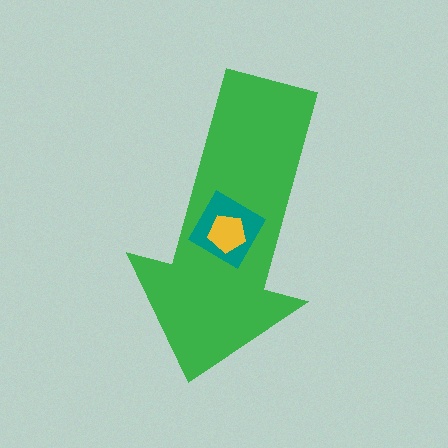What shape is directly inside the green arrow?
The teal diamond.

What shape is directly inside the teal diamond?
The yellow pentagon.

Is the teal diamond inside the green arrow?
Yes.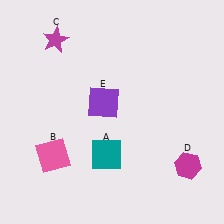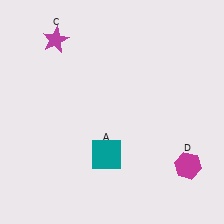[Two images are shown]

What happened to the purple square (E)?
The purple square (E) was removed in Image 2. It was in the top-left area of Image 1.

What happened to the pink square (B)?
The pink square (B) was removed in Image 2. It was in the bottom-left area of Image 1.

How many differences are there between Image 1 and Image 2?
There are 2 differences between the two images.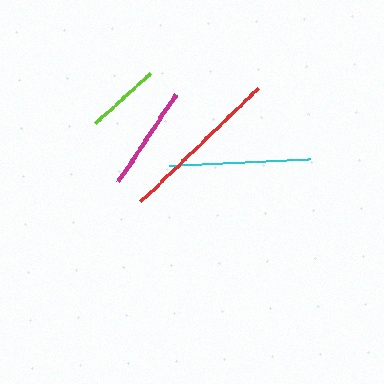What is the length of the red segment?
The red segment is approximately 163 pixels long.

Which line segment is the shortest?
The lime line is the shortest at approximately 75 pixels.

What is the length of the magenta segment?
The magenta segment is approximately 105 pixels long.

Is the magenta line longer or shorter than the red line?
The red line is longer than the magenta line.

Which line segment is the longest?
The red line is the longest at approximately 163 pixels.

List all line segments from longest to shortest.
From longest to shortest: red, cyan, magenta, lime.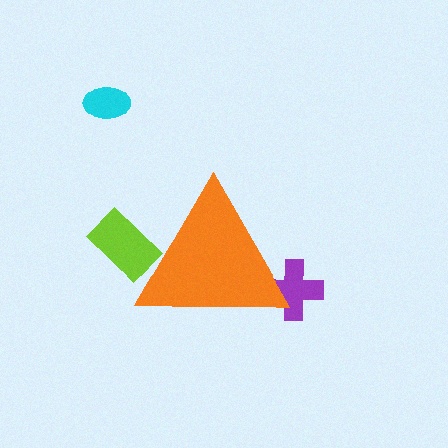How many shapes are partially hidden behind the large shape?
2 shapes are partially hidden.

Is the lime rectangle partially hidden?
Yes, the lime rectangle is partially hidden behind the orange triangle.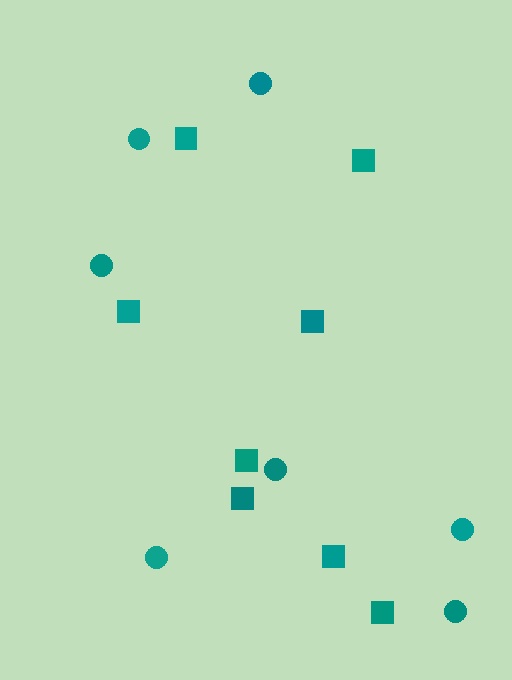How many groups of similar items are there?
There are 2 groups: one group of squares (8) and one group of circles (7).